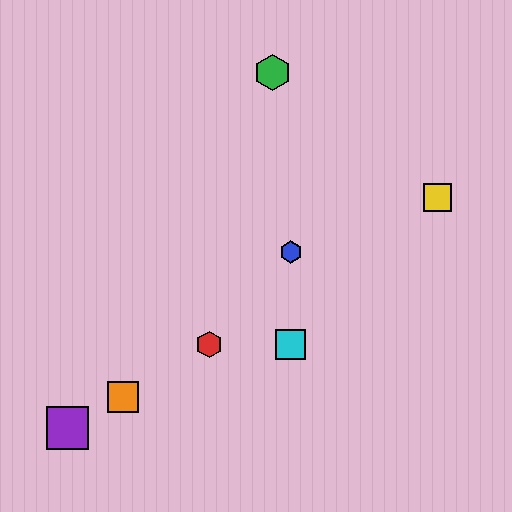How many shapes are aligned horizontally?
2 shapes (the red hexagon, the cyan square) are aligned horizontally.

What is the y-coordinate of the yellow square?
The yellow square is at y≈198.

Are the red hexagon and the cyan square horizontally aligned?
Yes, both are at y≈345.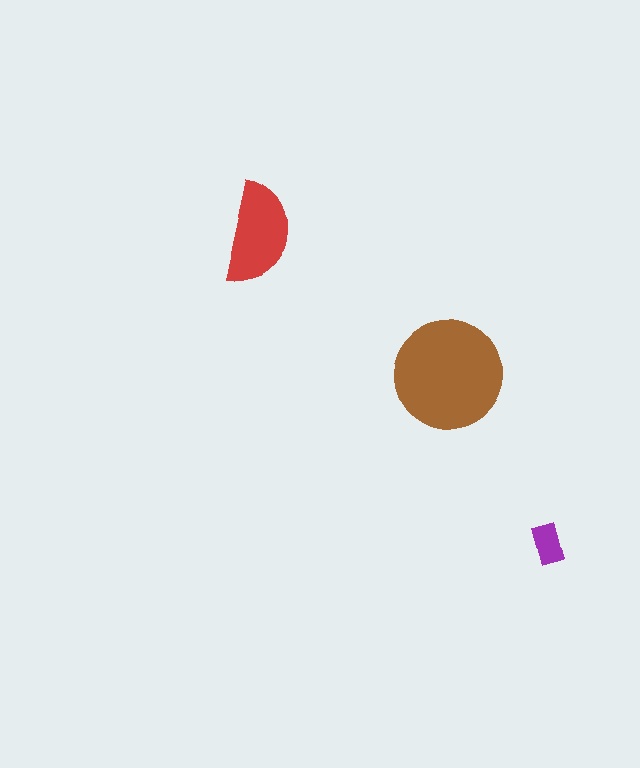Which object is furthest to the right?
The purple rectangle is rightmost.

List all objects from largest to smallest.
The brown circle, the red semicircle, the purple rectangle.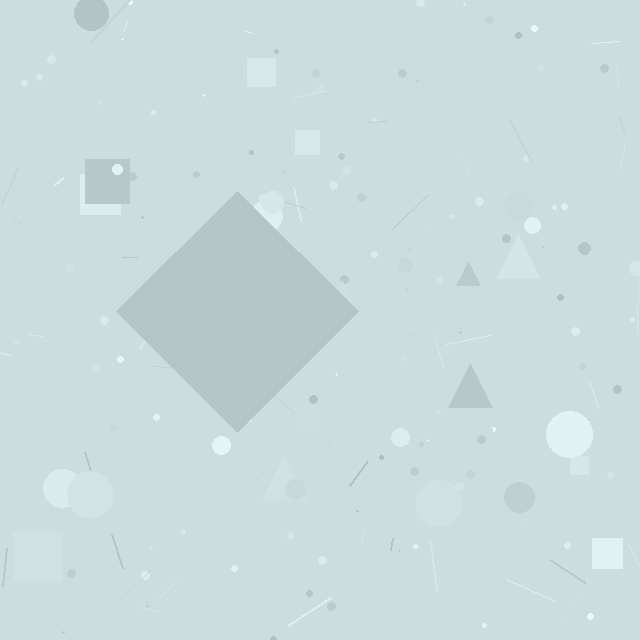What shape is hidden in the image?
A diamond is hidden in the image.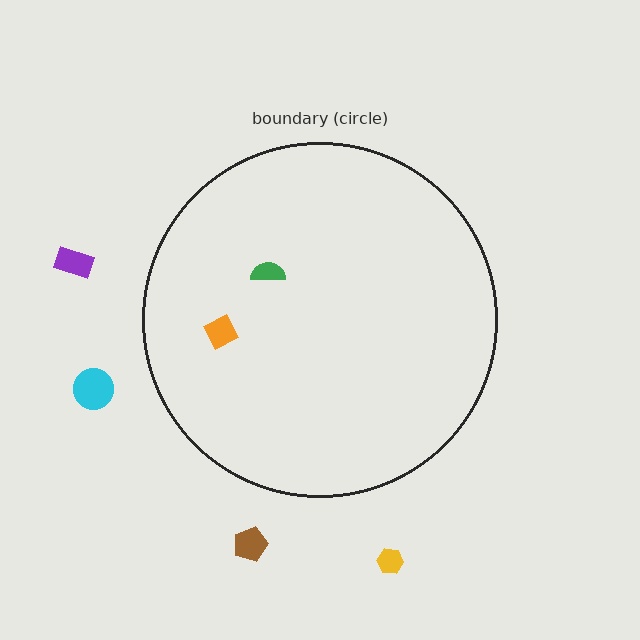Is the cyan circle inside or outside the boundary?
Outside.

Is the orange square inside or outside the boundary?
Inside.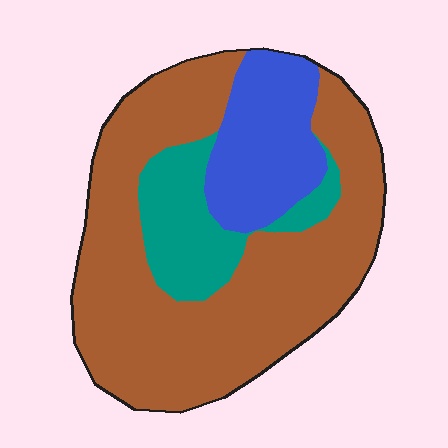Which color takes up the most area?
Brown, at roughly 65%.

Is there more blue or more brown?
Brown.